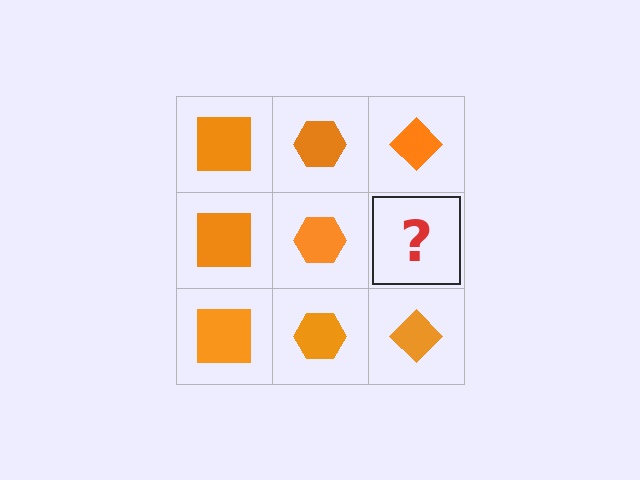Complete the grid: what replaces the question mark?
The question mark should be replaced with an orange diamond.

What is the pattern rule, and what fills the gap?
The rule is that each column has a consistent shape. The gap should be filled with an orange diamond.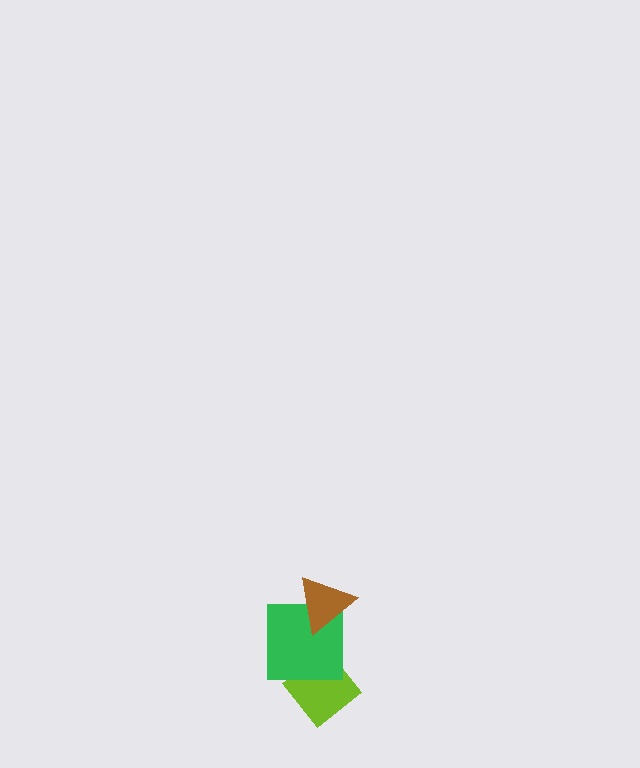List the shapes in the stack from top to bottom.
From top to bottom: the brown triangle, the green square, the lime diamond.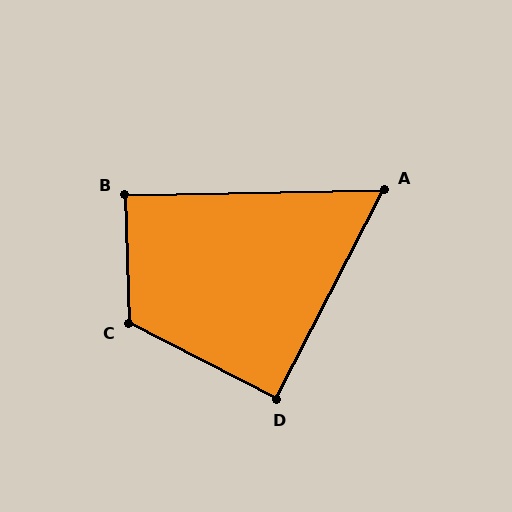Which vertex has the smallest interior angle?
A, at approximately 62 degrees.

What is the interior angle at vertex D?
Approximately 90 degrees (approximately right).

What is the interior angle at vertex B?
Approximately 90 degrees (approximately right).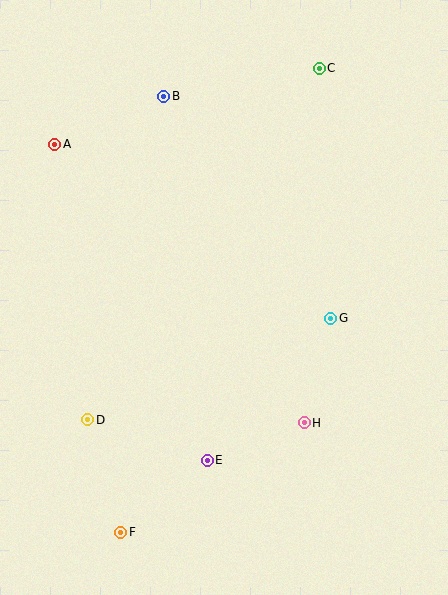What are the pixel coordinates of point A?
Point A is at (55, 144).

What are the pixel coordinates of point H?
Point H is at (304, 423).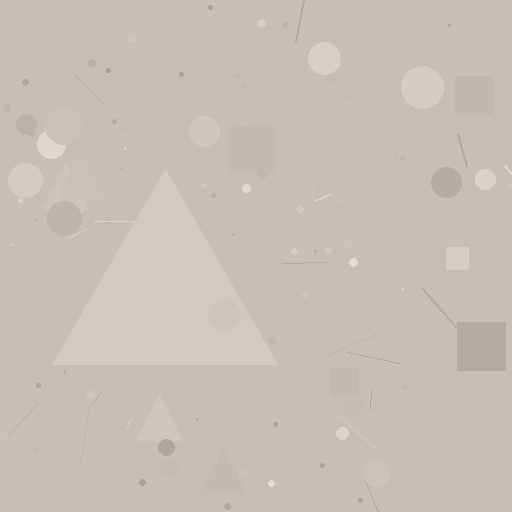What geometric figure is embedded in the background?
A triangle is embedded in the background.